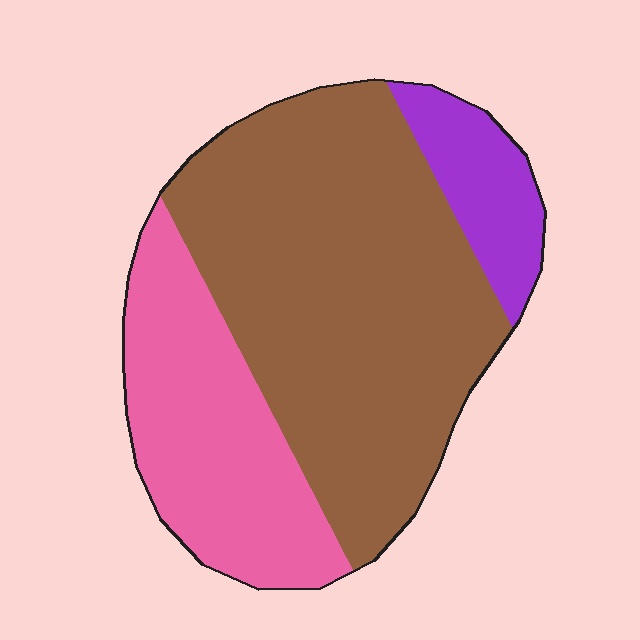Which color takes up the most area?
Brown, at roughly 60%.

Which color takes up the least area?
Purple, at roughly 10%.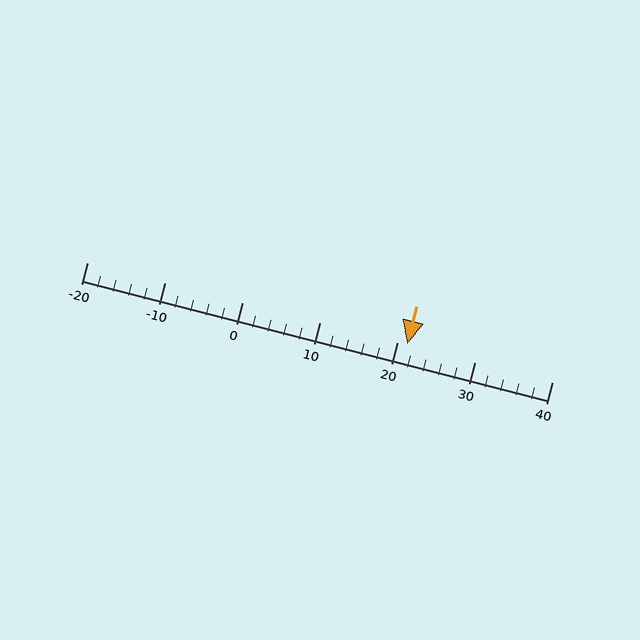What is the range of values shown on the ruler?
The ruler shows values from -20 to 40.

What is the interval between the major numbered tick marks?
The major tick marks are spaced 10 units apart.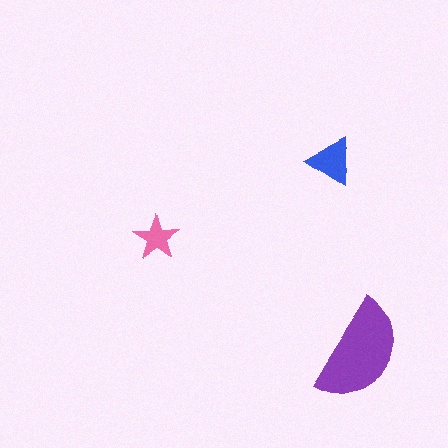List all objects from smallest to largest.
The pink star, the blue triangle, the purple semicircle.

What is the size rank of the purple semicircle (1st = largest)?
1st.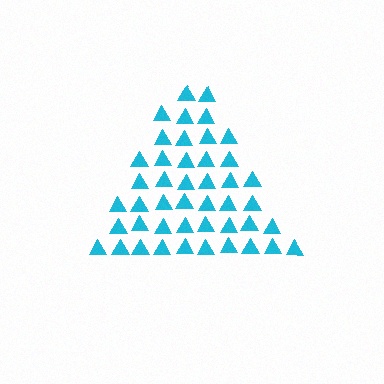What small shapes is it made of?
It is made of small triangles.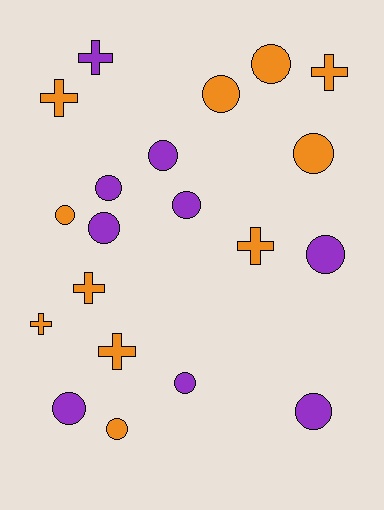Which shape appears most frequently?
Circle, with 13 objects.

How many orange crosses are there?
There are 6 orange crosses.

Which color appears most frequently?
Orange, with 11 objects.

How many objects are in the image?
There are 20 objects.